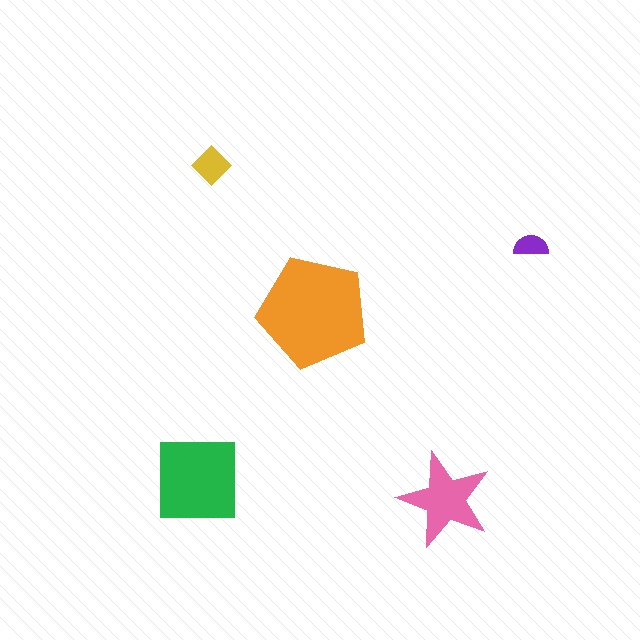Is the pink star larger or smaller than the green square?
Smaller.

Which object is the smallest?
The purple semicircle.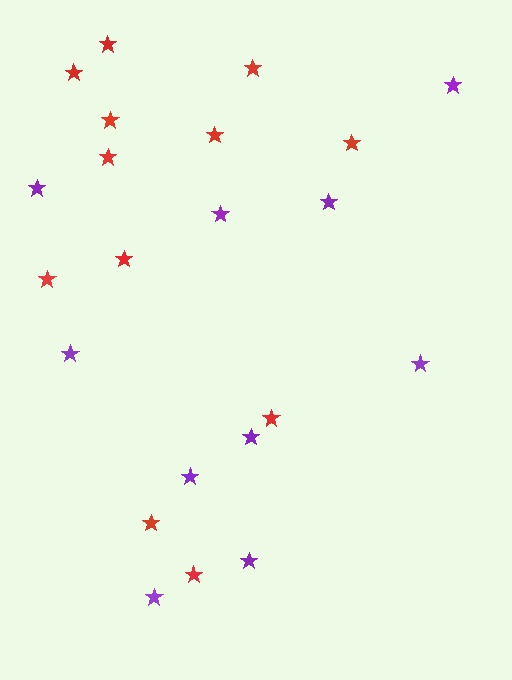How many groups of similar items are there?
There are 2 groups: one group of red stars (12) and one group of purple stars (10).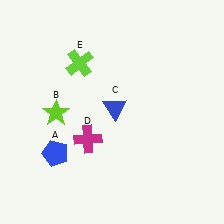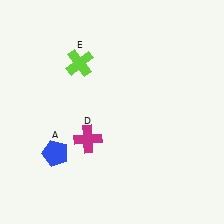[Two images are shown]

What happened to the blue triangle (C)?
The blue triangle (C) was removed in Image 2. It was in the top-right area of Image 1.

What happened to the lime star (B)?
The lime star (B) was removed in Image 2. It was in the bottom-left area of Image 1.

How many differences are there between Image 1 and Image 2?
There are 2 differences between the two images.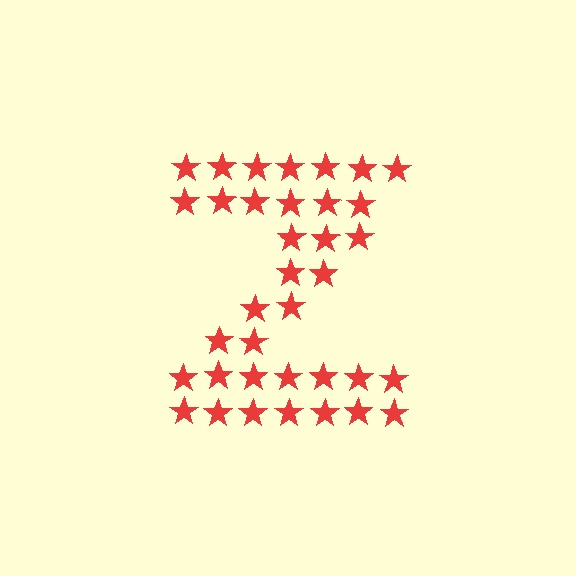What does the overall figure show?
The overall figure shows the letter Z.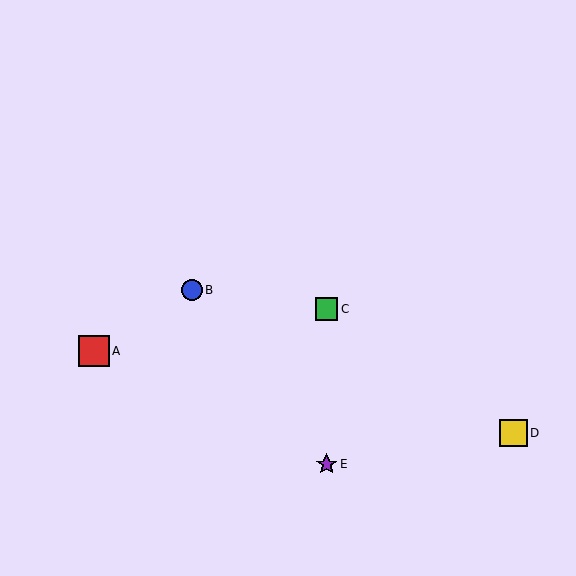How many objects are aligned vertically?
2 objects (C, E) are aligned vertically.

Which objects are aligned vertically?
Objects C, E are aligned vertically.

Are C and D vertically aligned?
No, C is at x≈327 and D is at x≈513.